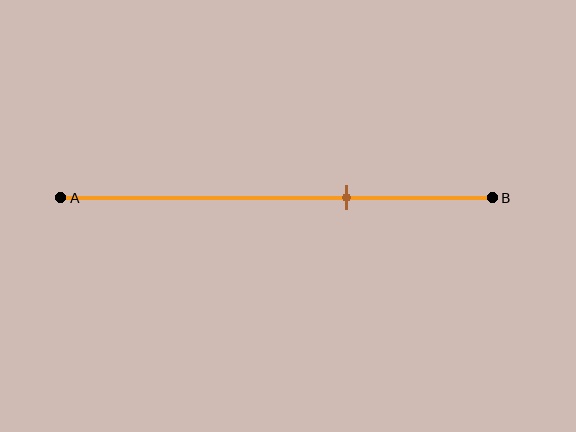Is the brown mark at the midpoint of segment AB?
No, the mark is at about 65% from A, not at the 50% midpoint.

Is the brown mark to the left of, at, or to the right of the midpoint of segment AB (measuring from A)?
The brown mark is to the right of the midpoint of segment AB.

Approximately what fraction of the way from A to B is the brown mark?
The brown mark is approximately 65% of the way from A to B.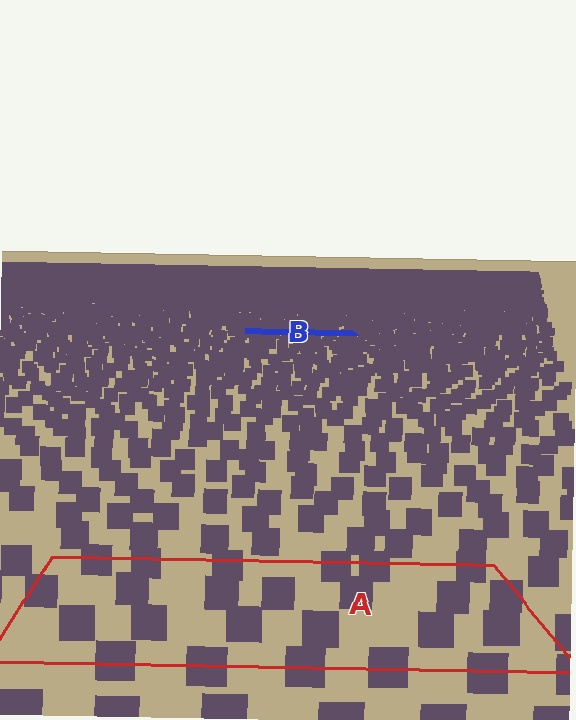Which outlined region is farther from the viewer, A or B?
Region B is farther from the viewer — the texture elements inside it appear smaller and more densely packed.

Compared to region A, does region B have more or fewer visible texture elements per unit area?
Region B has more texture elements per unit area — they are packed more densely because it is farther away.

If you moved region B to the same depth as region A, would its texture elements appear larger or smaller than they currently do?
They would appear larger. At a closer depth, the same texture elements are projected at a bigger on-screen size.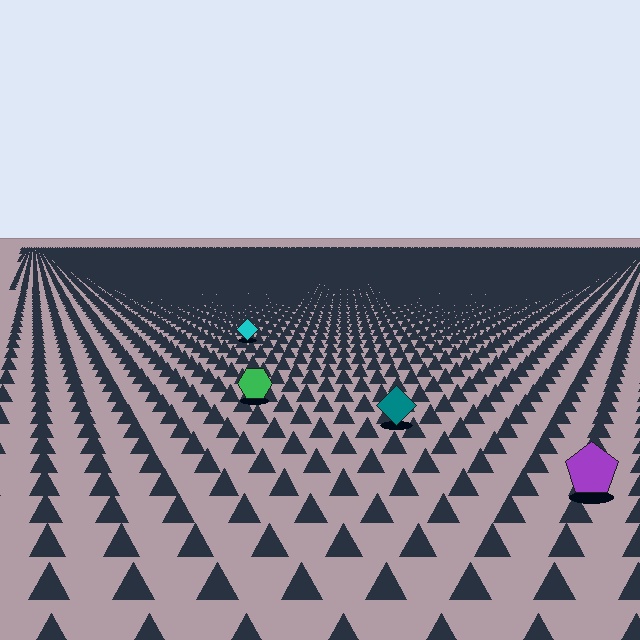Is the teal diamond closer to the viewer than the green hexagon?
Yes. The teal diamond is closer — you can tell from the texture gradient: the ground texture is coarser near it.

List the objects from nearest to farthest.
From nearest to farthest: the purple pentagon, the teal diamond, the green hexagon, the cyan diamond.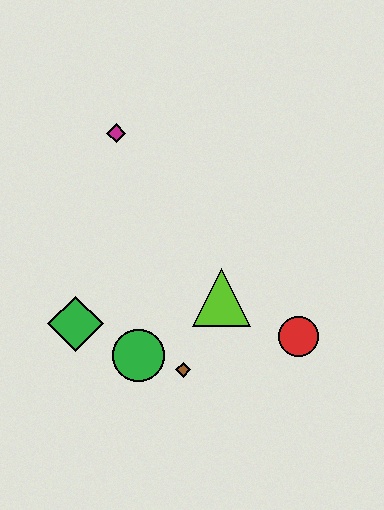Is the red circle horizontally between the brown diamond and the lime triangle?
No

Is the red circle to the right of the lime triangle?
Yes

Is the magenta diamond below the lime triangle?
No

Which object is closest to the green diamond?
The green circle is closest to the green diamond.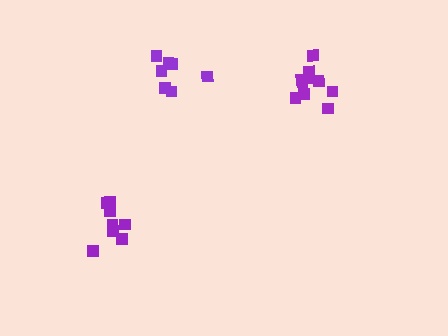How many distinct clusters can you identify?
There are 3 distinct clusters.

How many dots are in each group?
Group 1: 10 dots, Group 2: 8 dots, Group 3: 7 dots (25 total).